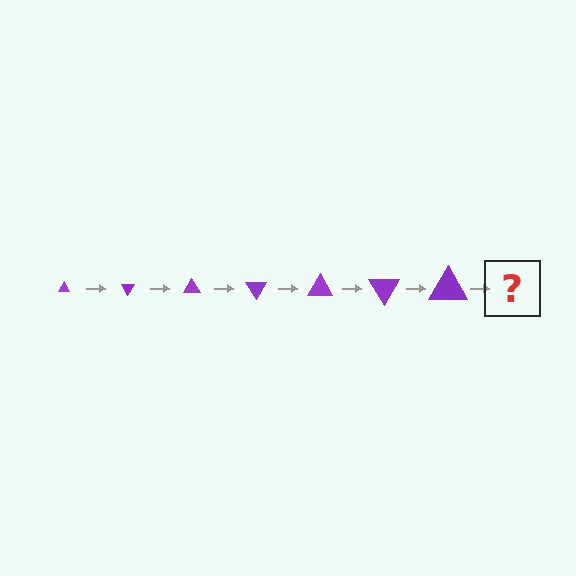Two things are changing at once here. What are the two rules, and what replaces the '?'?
The two rules are that the triangle grows larger each step and it rotates 60 degrees each step. The '?' should be a triangle, larger than the previous one and rotated 420 degrees from the start.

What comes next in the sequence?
The next element should be a triangle, larger than the previous one and rotated 420 degrees from the start.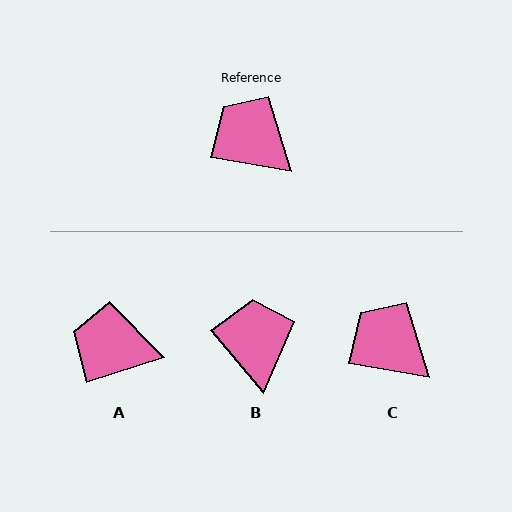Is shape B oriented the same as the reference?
No, it is off by about 40 degrees.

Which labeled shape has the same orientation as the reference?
C.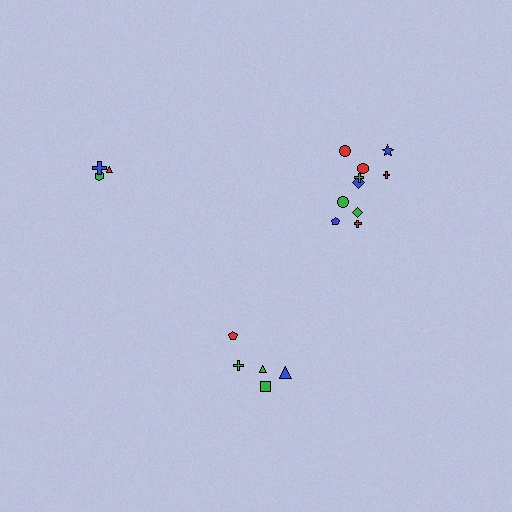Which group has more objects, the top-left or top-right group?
The top-right group.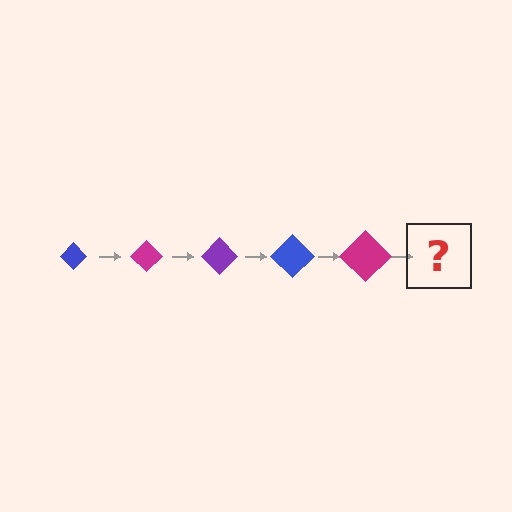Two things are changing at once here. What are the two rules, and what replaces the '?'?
The two rules are that the diamond grows larger each step and the color cycles through blue, magenta, and purple. The '?' should be a purple diamond, larger than the previous one.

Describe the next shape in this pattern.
It should be a purple diamond, larger than the previous one.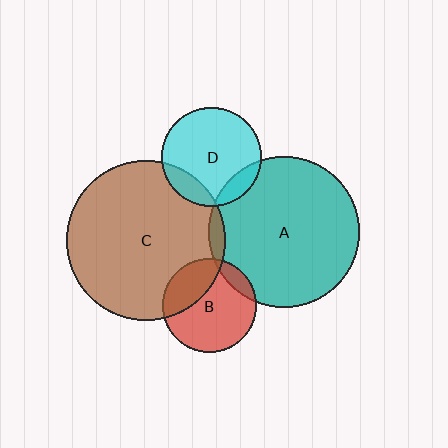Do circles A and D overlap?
Yes.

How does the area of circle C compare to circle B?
Approximately 2.8 times.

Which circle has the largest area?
Circle C (brown).